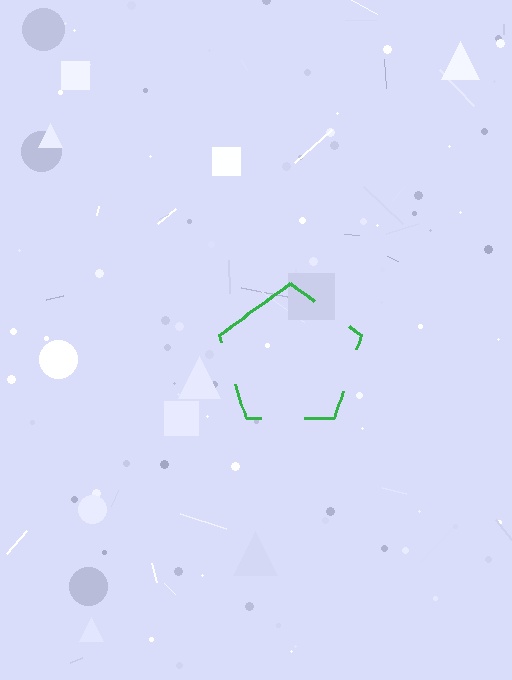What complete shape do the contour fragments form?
The contour fragments form a pentagon.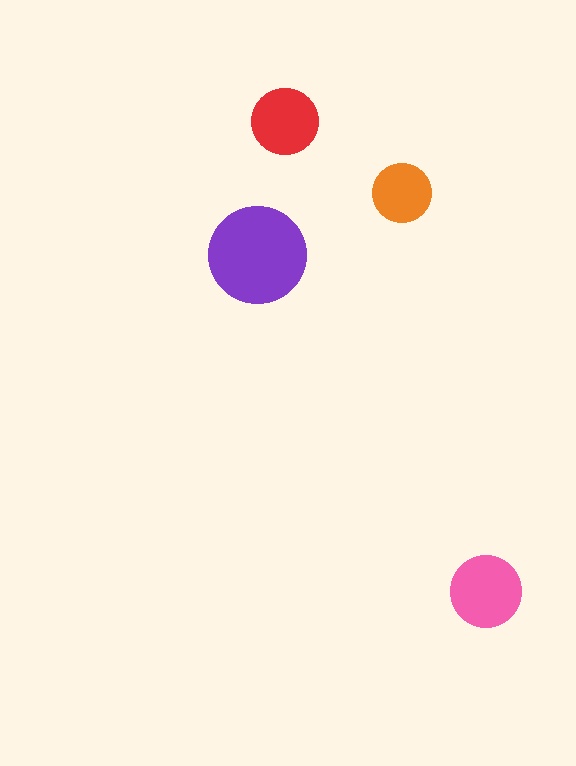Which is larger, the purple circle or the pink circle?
The purple one.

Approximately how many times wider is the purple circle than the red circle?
About 1.5 times wider.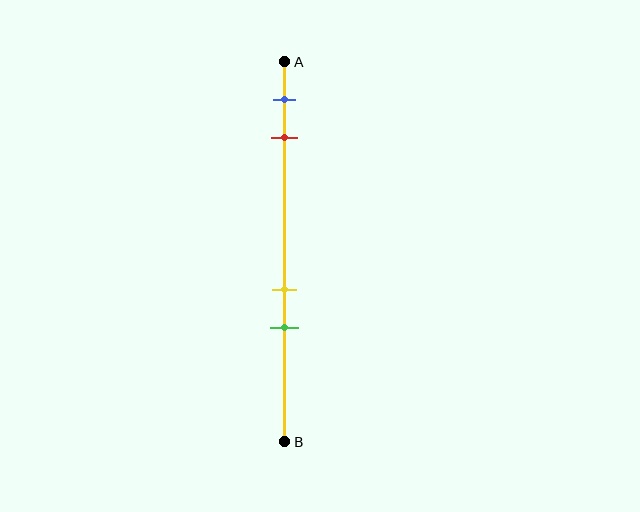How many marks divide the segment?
There are 4 marks dividing the segment.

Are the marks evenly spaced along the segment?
No, the marks are not evenly spaced.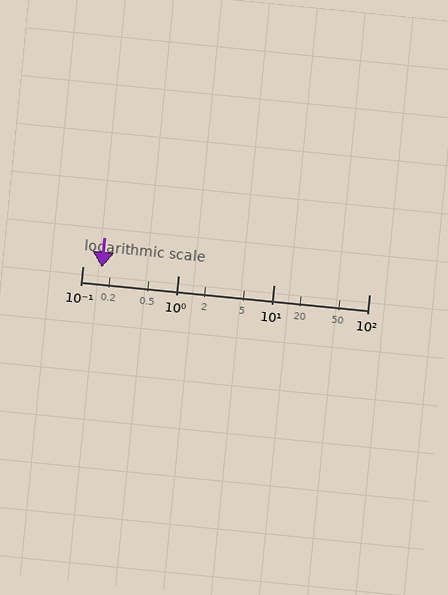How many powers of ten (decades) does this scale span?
The scale spans 3 decades, from 0.1 to 100.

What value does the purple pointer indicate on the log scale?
The pointer indicates approximately 0.16.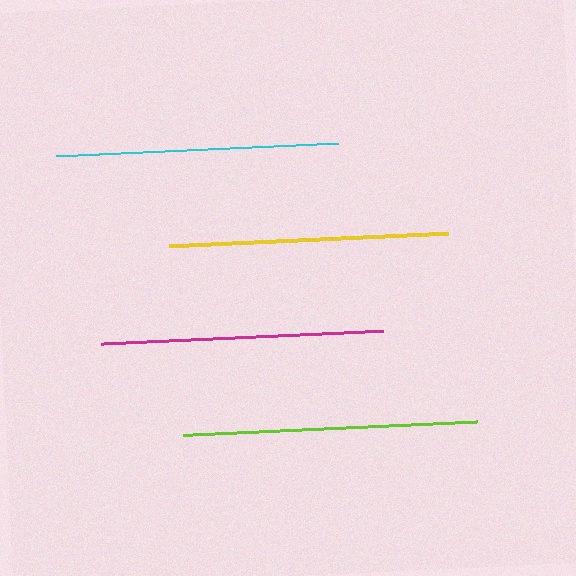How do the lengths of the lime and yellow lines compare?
The lime and yellow lines are approximately the same length.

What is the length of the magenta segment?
The magenta segment is approximately 281 pixels long.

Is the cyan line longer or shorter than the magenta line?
The cyan line is longer than the magenta line.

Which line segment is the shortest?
The yellow line is the shortest at approximately 279 pixels.